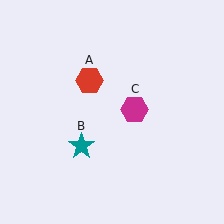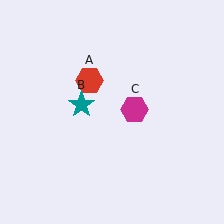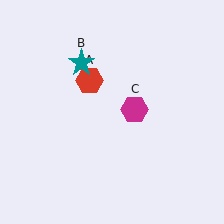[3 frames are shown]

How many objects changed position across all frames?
1 object changed position: teal star (object B).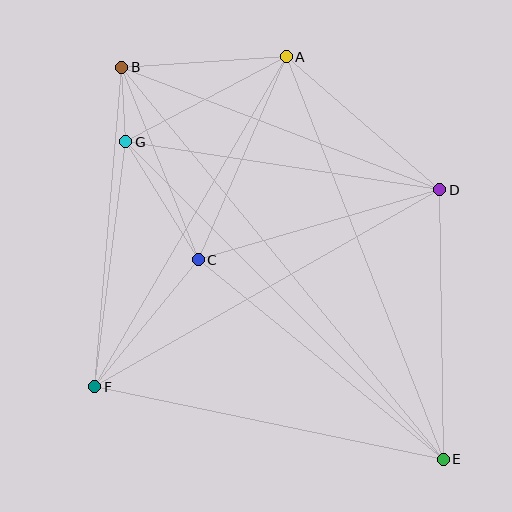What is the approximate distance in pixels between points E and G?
The distance between E and G is approximately 449 pixels.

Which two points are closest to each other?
Points B and G are closest to each other.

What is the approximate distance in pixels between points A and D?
The distance between A and D is approximately 203 pixels.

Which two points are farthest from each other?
Points B and E are farthest from each other.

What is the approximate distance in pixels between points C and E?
The distance between C and E is approximately 316 pixels.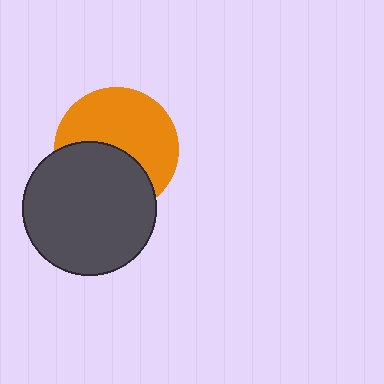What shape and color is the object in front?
The object in front is a dark gray circle.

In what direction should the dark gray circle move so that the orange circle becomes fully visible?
The dark gray circle should move down. That is the shortest direction to clear the overlap and leave the orange circle fully visible.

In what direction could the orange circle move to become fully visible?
The orange circle could move up. That would shift it out from behind the dark gray circle entirely.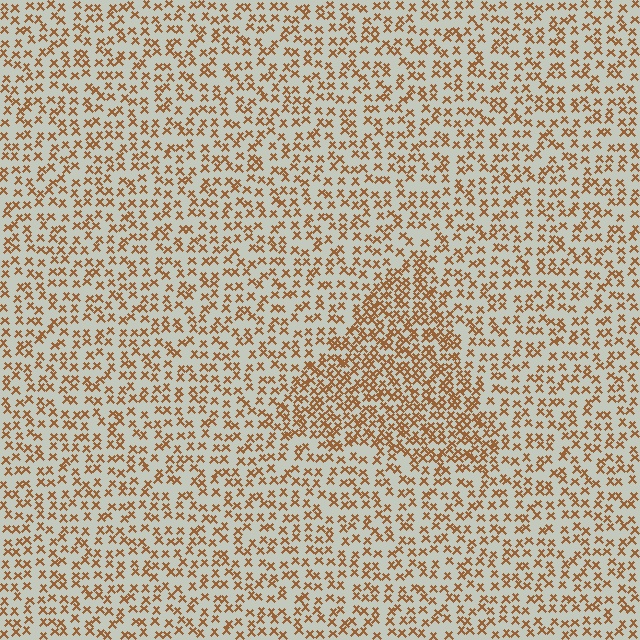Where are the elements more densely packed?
The elements are more densely packed inside the triangle boundary.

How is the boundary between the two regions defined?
The boundary is defined by a change in element density (approximately 1.8x ratio). All elements are the same color, size, and shape.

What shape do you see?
I see a triangle.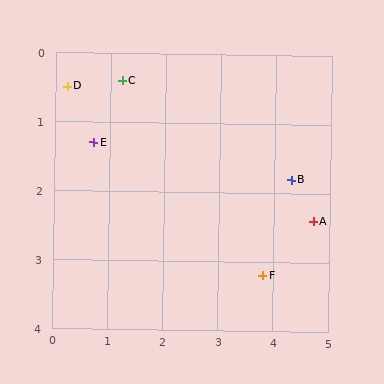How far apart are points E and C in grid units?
Points E and C are about 1.0 grid units apart.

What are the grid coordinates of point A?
Point A is at approximately (4.7, 2.4).